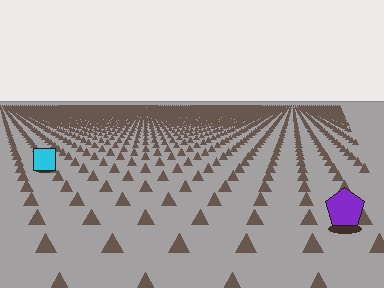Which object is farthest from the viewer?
The cyan square is farthest from the viewer. It appears smaller and the ground texture around it is denser.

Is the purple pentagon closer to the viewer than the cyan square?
Yes. The purple pentagon is closer — you can tell from the texture gradient: the ground texture is coarser near it.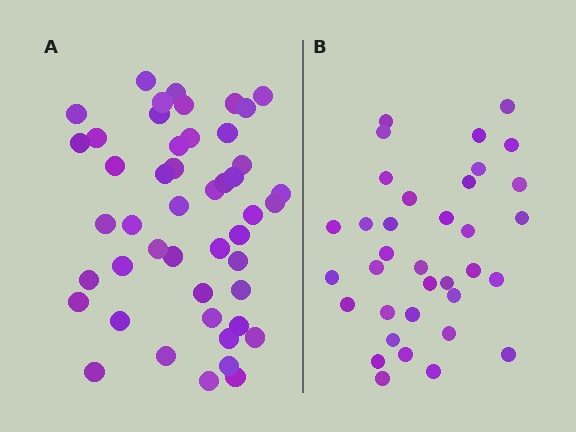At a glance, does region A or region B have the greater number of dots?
Region A (the left region) has more dots.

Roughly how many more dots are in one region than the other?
Region A has roughly 12 or so more dots than region B.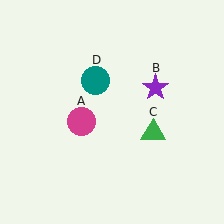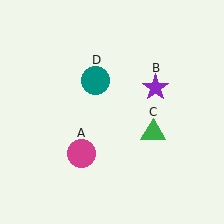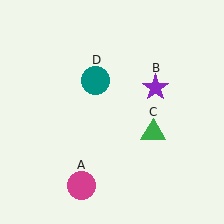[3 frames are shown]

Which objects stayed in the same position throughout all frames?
Purple star (object B) and green triangle (object C) and teal circle (object D) remained stationary.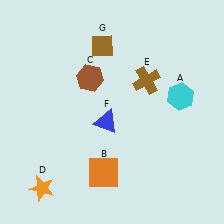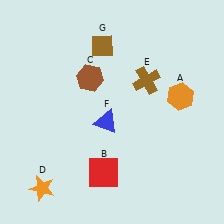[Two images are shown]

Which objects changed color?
A changed from cyan to orange. B changed from orange to red.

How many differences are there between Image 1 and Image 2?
There are 2 differences between the two images.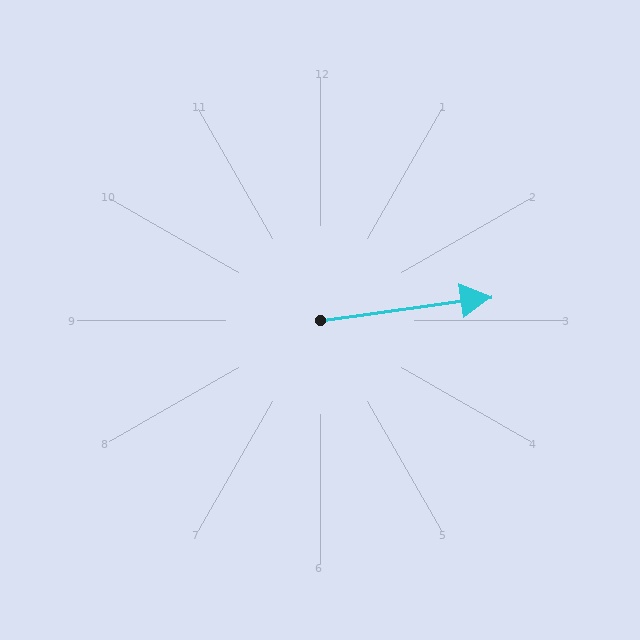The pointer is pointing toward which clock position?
Roughly 3 o'clock.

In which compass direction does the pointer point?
East.